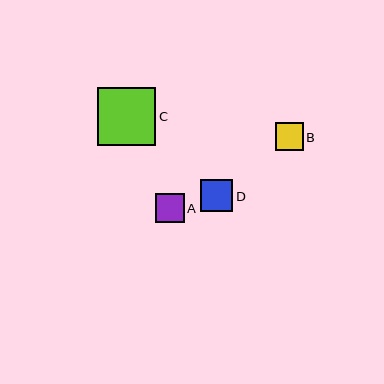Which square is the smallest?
Square B is the smallest with a size of approximately 28 pixels.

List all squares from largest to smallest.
From largest to smallest: C, D, A, B.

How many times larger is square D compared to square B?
Square D is approximately 1.1 times the size of square B.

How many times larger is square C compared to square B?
Square C is approximately 2.1 times the size of square B.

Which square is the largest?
Square C is the largest with a size of approximately 58 pixels.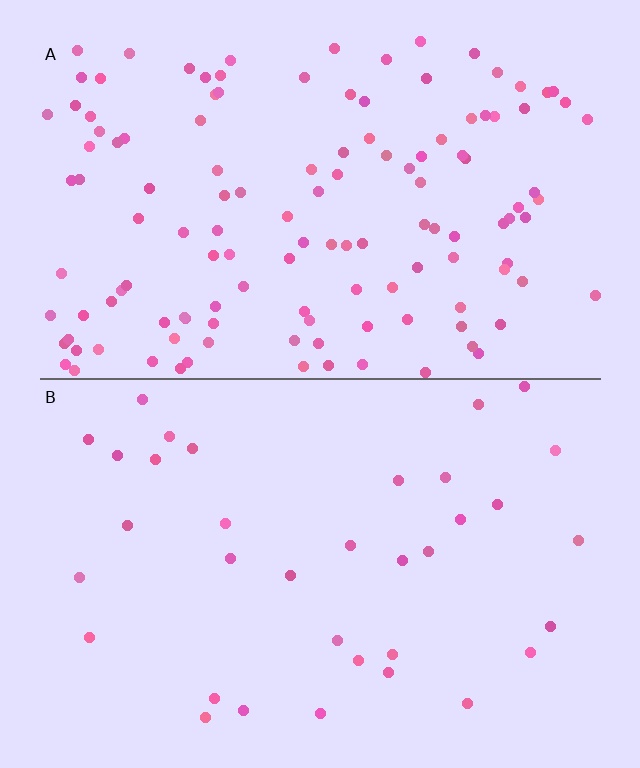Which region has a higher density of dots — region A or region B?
A (the top).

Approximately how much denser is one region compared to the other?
Approximately 3.6× — region A over region B.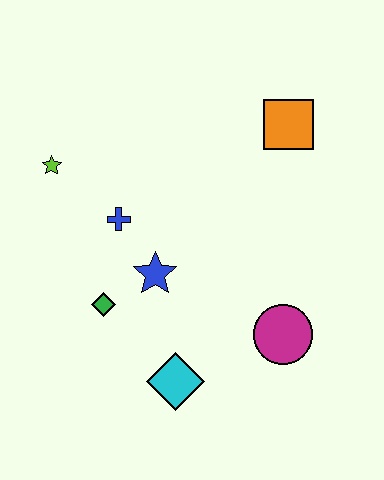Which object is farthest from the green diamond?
The orange square is farthest from the green diamond.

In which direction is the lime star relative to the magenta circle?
The lime star is to the left of the magenta circle.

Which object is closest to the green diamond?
The blue star is closest to the green diamond.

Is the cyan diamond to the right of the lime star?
Yes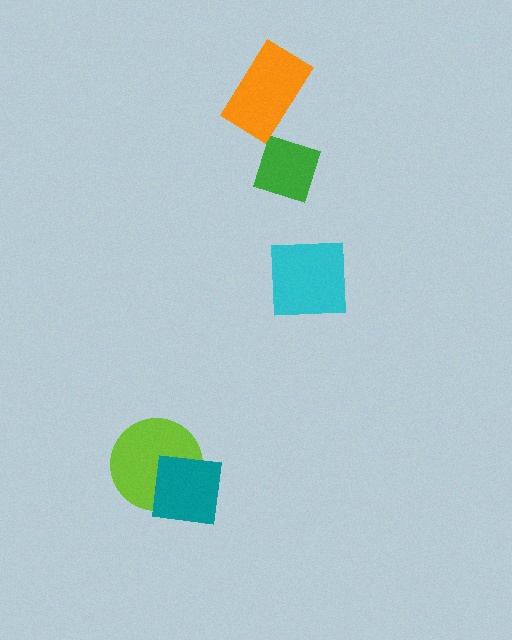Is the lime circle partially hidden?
Yes, it is partially covered by another shape.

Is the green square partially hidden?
No, no other shape covers it.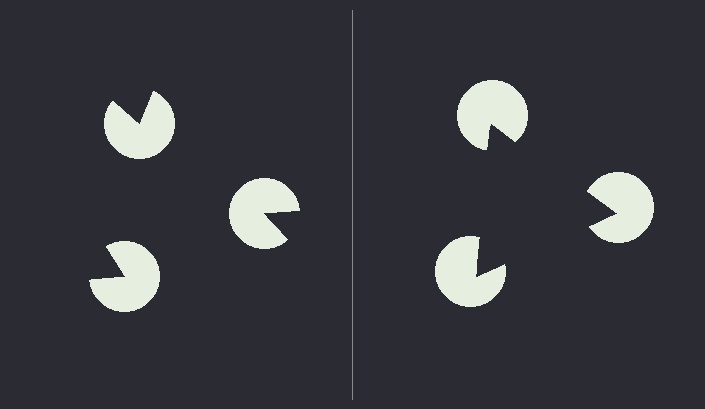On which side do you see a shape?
An illusory triangle appears on the right side. On the left side the wedge cuts are rotated, so no coherent shape forms.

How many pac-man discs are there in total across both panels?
6 — 3 on each side.